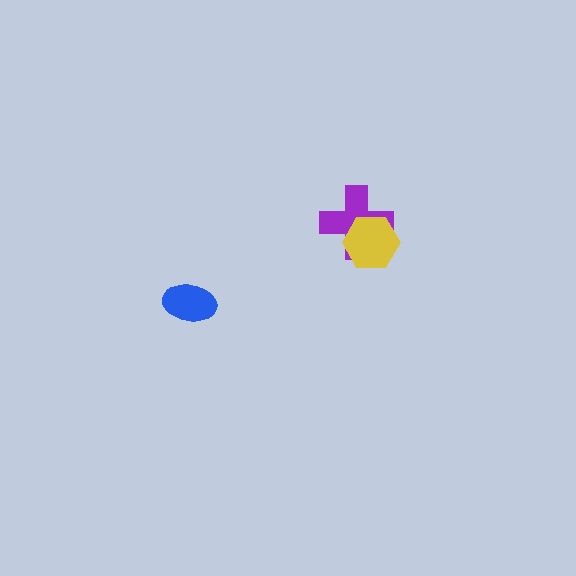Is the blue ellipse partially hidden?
No, no other shape covers it.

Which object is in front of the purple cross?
The yellow hexagon is in front of the purple cross.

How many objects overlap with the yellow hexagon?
1 object overlaps with the yellow hexagon.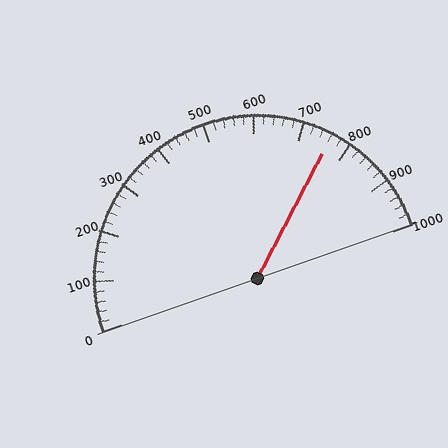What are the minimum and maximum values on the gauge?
The gauge ranges from 0 to 1000.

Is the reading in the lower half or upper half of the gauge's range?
The reading is in the upper half of the range (0 to 1000).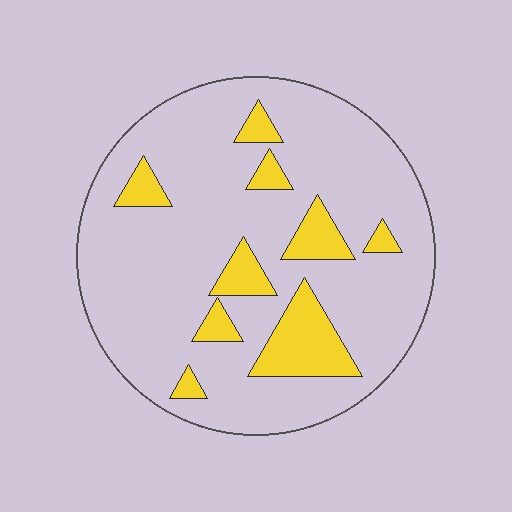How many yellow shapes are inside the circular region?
9.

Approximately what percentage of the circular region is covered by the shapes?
Approximately 15%.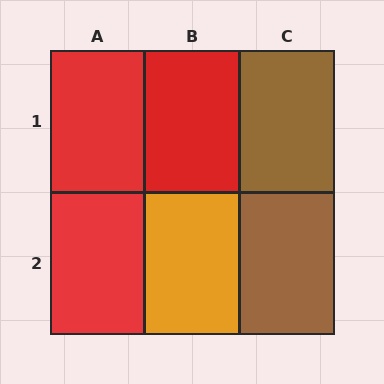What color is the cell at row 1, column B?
Red.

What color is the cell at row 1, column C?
Brown.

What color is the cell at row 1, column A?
Red.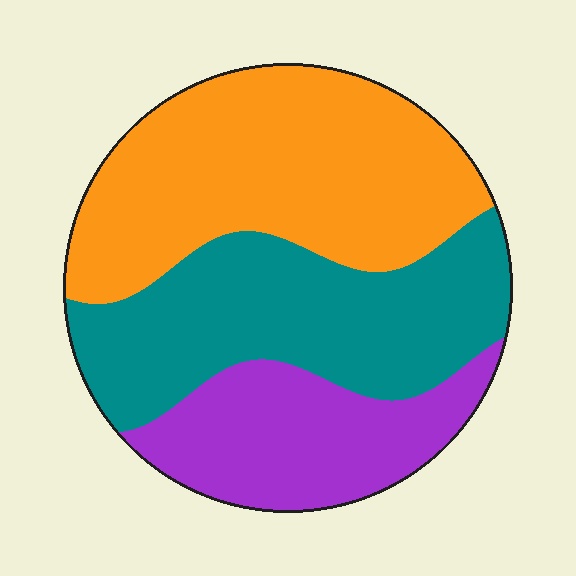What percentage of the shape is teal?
Teal takes up about three eighths (3/8) of the shape.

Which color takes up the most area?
Orange, at roughly 40%.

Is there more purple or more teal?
Teal.